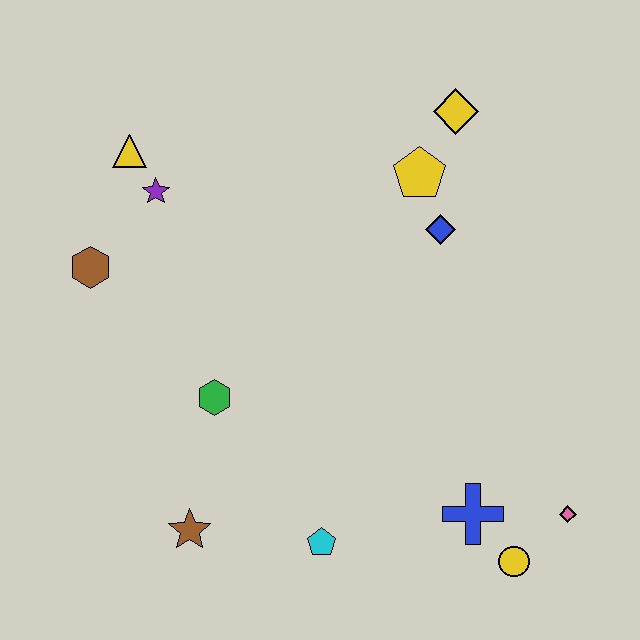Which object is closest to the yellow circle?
The blue cross is closest to the yellow circle.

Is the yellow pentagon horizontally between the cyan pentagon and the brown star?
No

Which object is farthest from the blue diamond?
The brown star is farthest from the blue diamond.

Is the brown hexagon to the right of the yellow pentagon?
No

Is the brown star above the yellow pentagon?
No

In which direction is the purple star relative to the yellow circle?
The purple star is above the yellow circle.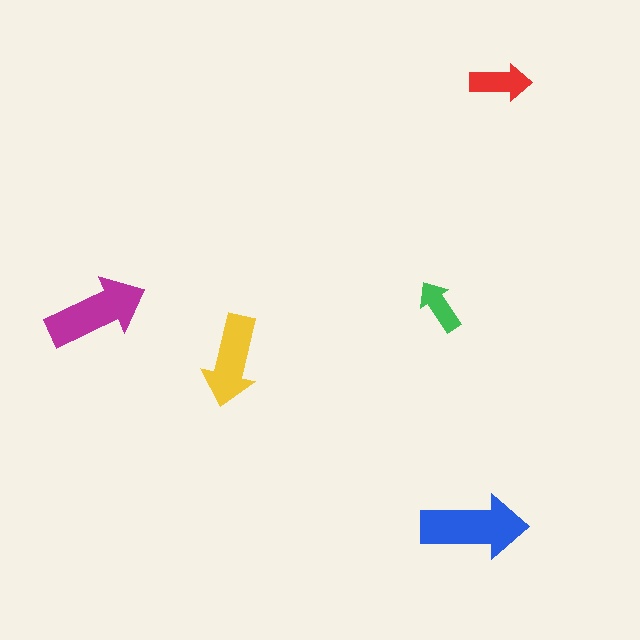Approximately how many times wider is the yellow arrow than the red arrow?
About 1.5 times wider.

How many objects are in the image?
There are 5 objects in the image.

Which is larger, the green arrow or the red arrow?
The red one.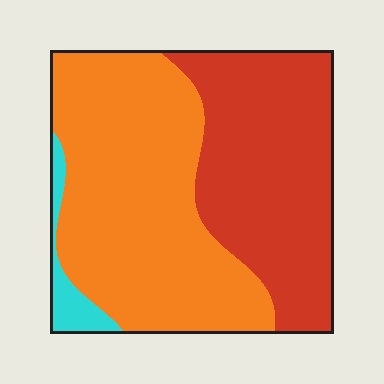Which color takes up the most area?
Orange, at roughly 55%.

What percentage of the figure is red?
Red takes up about two fifths (2/5) of the figure.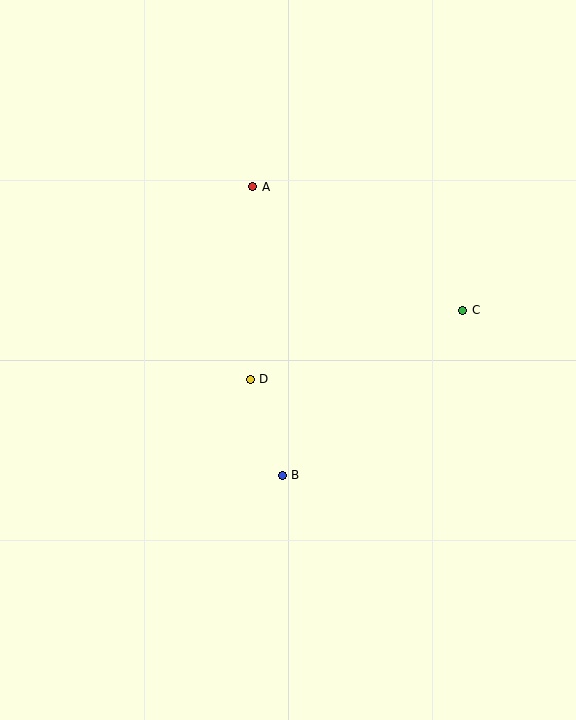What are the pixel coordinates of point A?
Point A is at (253, 187).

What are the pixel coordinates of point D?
Point D is at (250, 379).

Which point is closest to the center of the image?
Point D at (250, 379) is closest to the center.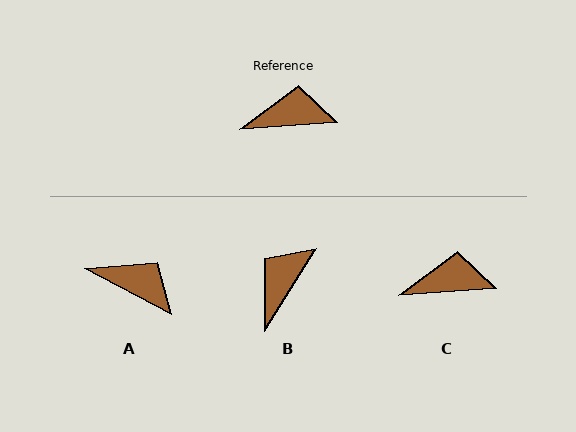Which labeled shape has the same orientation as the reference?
C.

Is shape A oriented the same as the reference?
No, it is off by about 32 degrees.